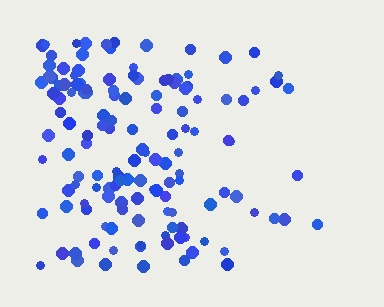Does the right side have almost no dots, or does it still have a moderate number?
Still a moderate number, just noticeably fewer than the left.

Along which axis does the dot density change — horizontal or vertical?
Horizontal.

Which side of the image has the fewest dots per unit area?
The right.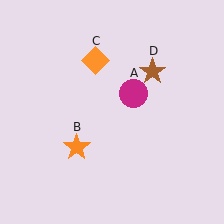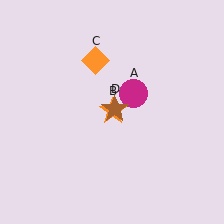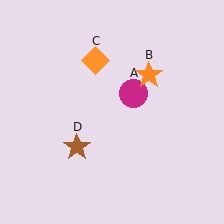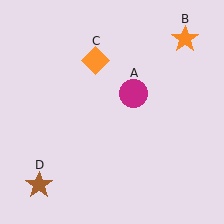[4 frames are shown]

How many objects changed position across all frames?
2 objects changed position: orange star (object B), brown star (object D).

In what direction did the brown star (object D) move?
The brown star (object D) moved down and to the left.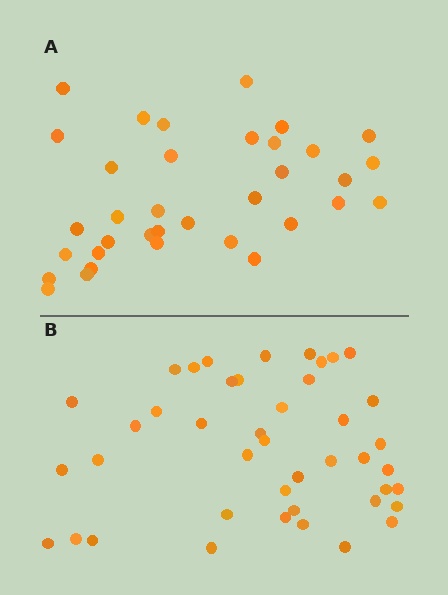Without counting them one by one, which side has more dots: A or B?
Region B (the bottom region) has more dots.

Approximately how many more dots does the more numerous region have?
Region B has roughly 8 or so more dots than region A.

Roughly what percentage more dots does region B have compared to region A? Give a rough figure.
About 25% more.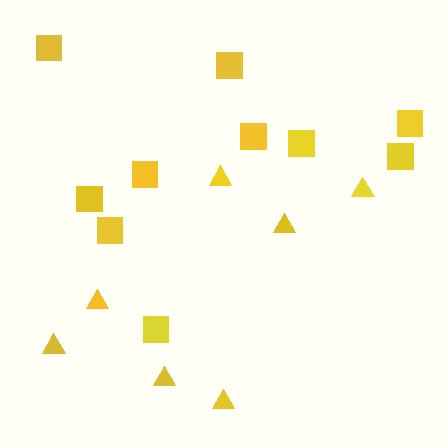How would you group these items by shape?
There are 2 groups: one group of squares (10) and one group of triangles (7).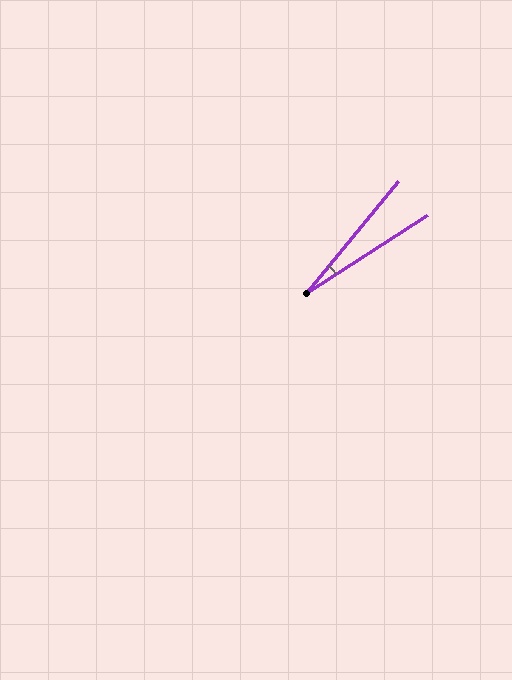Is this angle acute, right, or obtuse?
It is acute.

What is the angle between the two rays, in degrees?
Approximately 18 degrees.